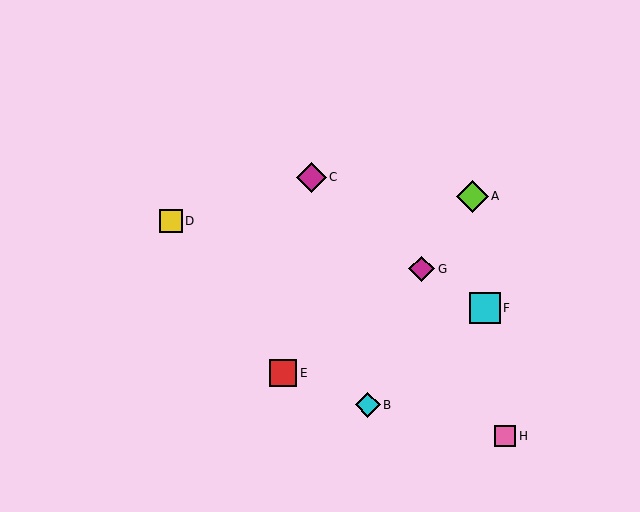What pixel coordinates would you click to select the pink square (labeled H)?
Click at (505, 436) to select the pink square H.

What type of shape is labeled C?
Shape C is a magenta diamond.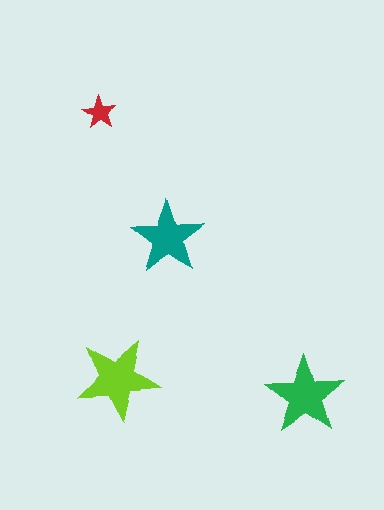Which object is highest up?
The red star is topmost.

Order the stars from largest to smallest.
the lime one, the green one, the teal one, the red one.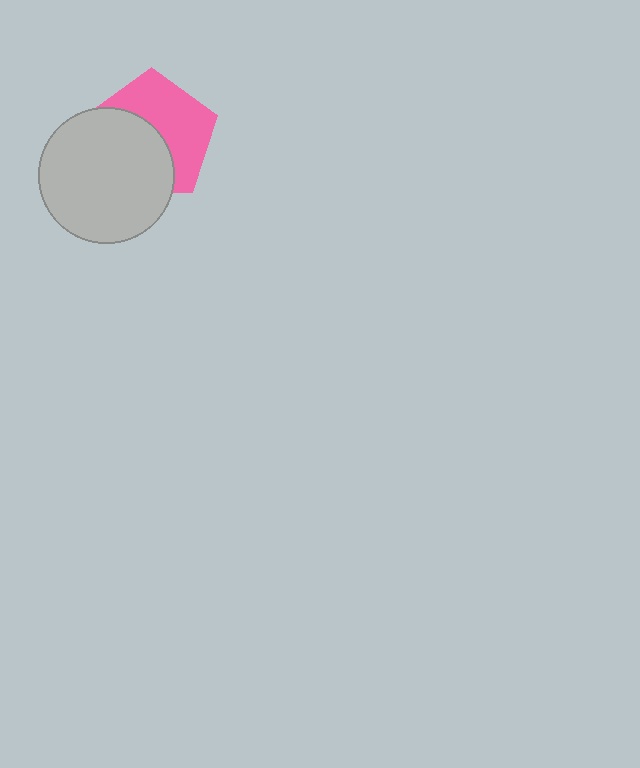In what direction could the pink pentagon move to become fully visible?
The pink pentagon could move toward the upper-right. That would shift it out from behind the light gray circle entirely.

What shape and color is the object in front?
The object in front is a light gray circle.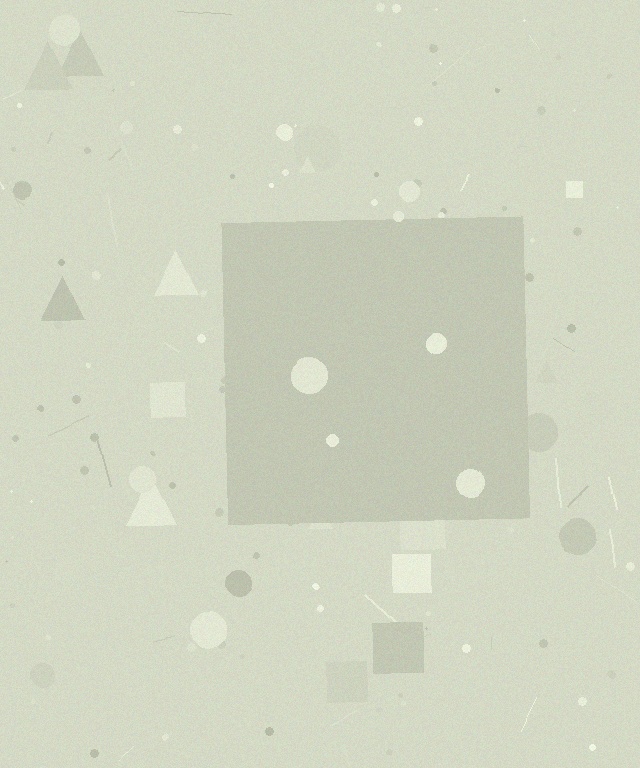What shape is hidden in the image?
A square is hidden in the image.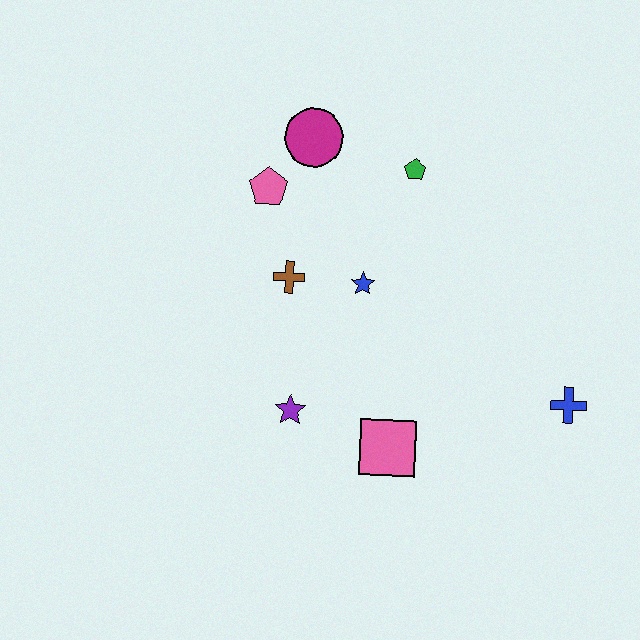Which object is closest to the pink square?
The purple star is closest to the pink square.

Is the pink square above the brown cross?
No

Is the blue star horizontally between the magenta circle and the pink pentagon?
No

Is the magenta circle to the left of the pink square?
Yes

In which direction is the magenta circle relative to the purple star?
The magenta circle is above the purple star.